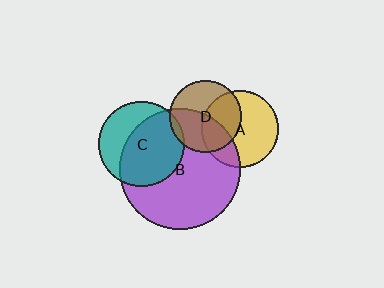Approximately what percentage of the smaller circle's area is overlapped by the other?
Approximately 65%.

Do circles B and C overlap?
Yes.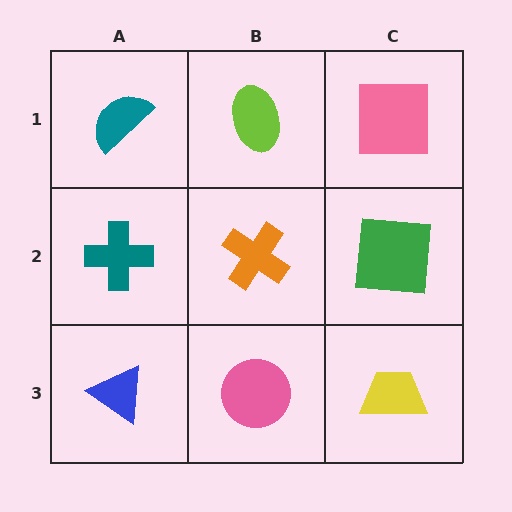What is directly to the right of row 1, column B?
A pink square.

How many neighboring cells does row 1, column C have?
2.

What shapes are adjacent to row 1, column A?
A teal cross (row 2, column A), a lime ellipse (row 1, column B).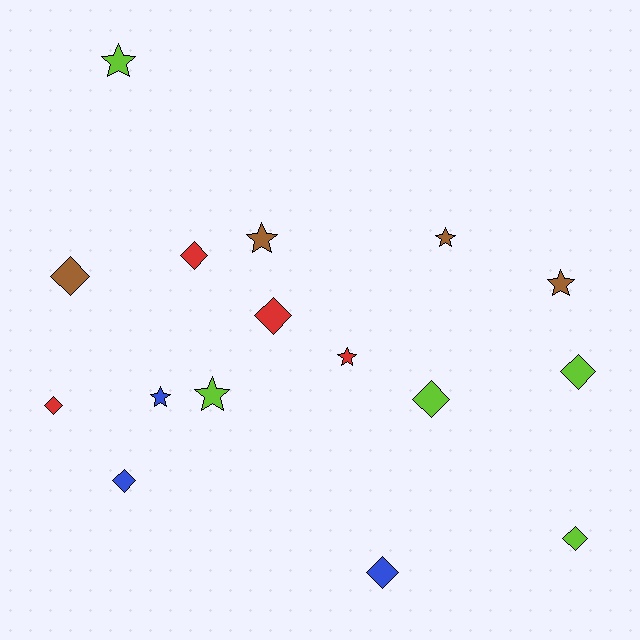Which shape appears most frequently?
Diamond, with 9 objects.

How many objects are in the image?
There are 16 objects.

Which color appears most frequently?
Lime, with 5 objects.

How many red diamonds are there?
There are 3 red diamonds.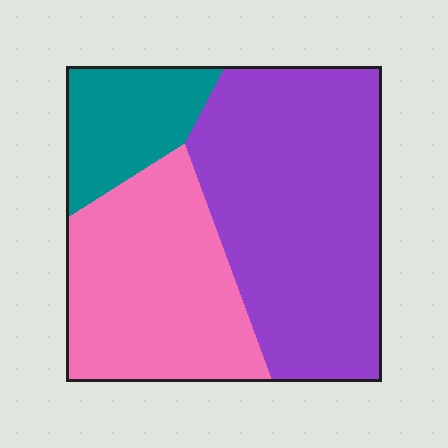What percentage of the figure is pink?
Pink covers about 35% of the figure.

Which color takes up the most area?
Purple, at roughly 50%.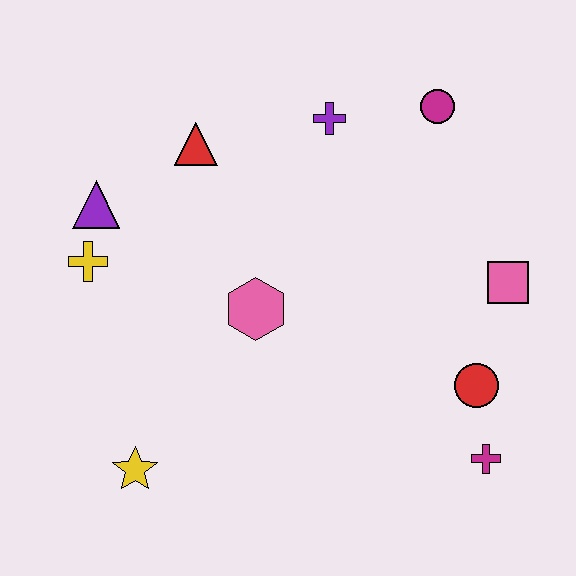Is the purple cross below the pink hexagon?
No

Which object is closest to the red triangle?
The purple triangle is closest to the red triangle.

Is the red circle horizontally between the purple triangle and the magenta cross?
Yes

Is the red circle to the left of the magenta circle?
No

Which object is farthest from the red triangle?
The magenta cross is farthest from the red triangle.